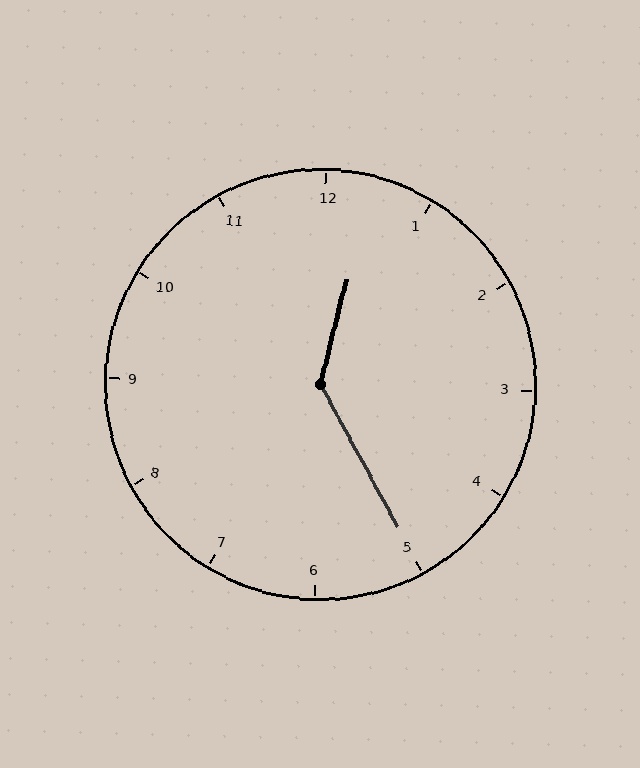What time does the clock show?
12:25.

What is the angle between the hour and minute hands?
Approximately 138 degrees.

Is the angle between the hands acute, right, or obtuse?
It is obtuse.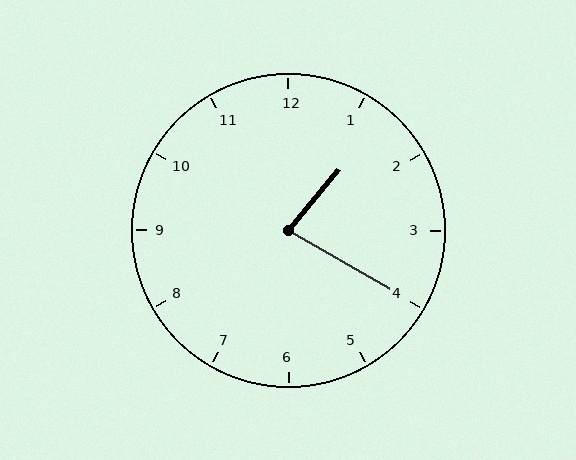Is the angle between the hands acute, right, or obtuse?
It is acute.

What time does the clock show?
1:20.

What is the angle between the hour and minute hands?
Approximately 80 degrees.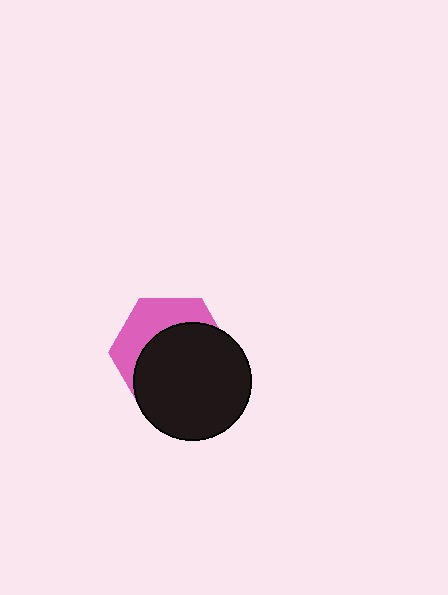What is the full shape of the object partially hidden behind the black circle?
The partially hidden object is a pink hexagon.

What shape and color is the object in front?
The object in front is a black circle.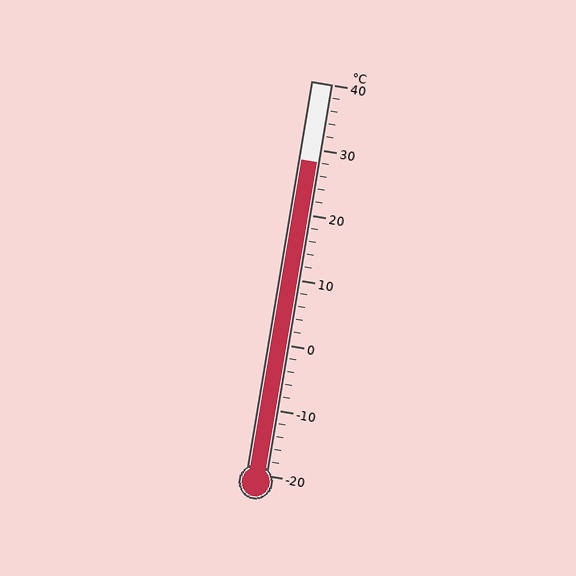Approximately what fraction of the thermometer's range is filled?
The thermometer is filled to approximately 80% of its range.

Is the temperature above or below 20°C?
The temperature is above 20°C.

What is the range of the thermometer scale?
The thermometer scale ranges from -20°C to 40°C.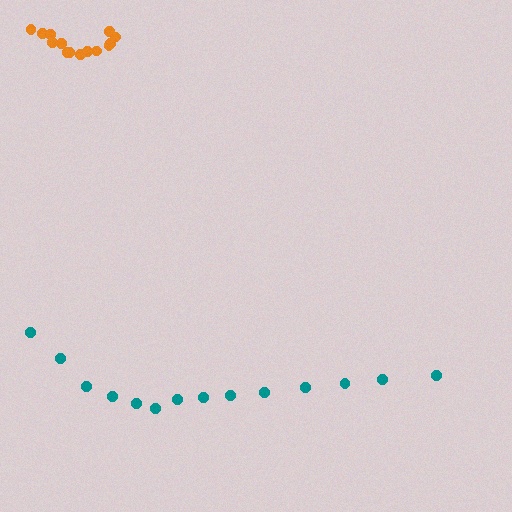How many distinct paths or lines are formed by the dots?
There are 2 distinct paths.